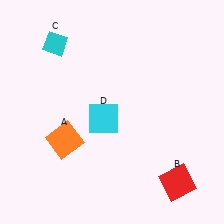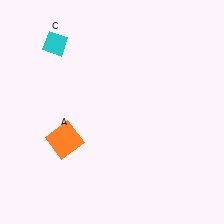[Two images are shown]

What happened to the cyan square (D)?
The cyan square (D) was removed in Image 2. It was in the bottom-left area of Image 1.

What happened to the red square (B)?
The red square (B) was removed in Image 2. It was in the bottom-right area of Image 1.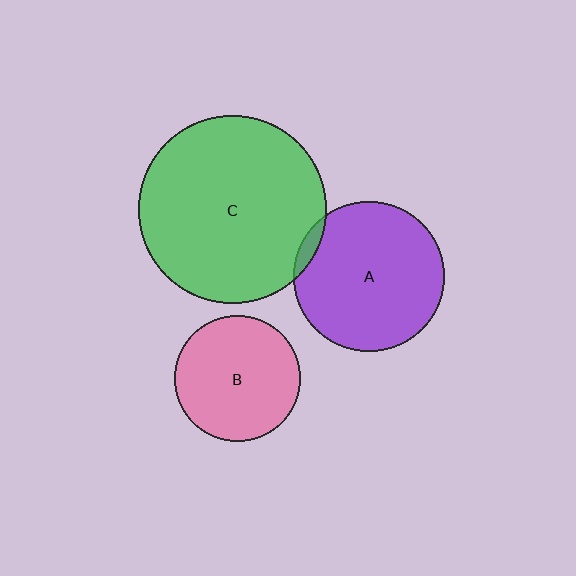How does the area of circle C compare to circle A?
Approximately 1.6 times.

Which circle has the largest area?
Circle C (green).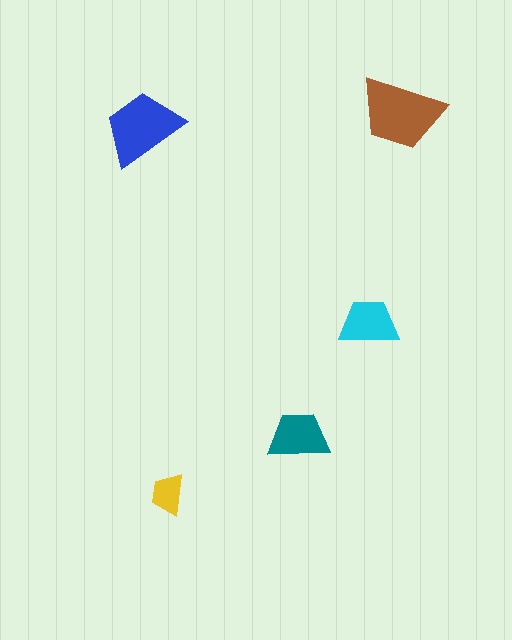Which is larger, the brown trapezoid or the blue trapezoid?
The brown one.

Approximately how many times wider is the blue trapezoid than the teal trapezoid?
About 1.5 times wider.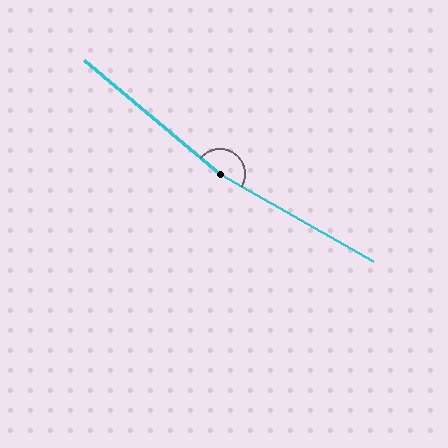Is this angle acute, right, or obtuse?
It is obtuse.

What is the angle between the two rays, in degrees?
Approximately 170 degrees.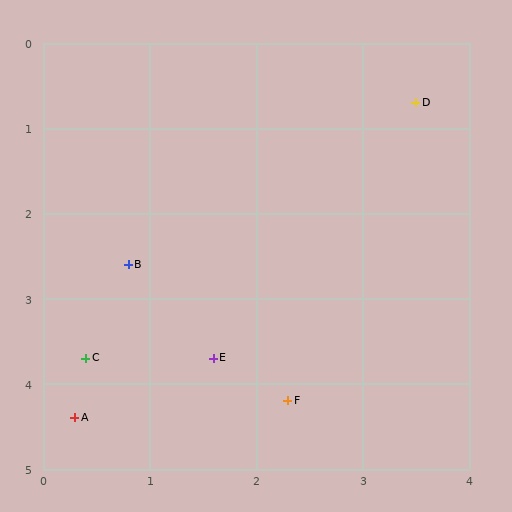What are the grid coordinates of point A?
Point A is at approximately (0.3, 4.4).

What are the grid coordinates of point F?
Point F is at approximately (2.3, 4.2).